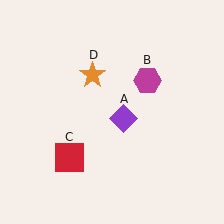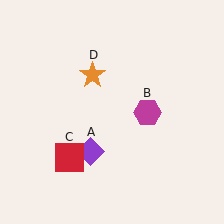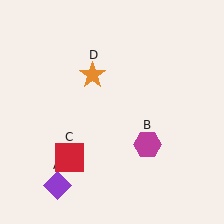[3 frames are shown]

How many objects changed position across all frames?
2 objects changed position: purple diamond (object A), magenta hexagon (object B).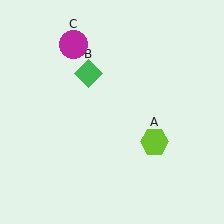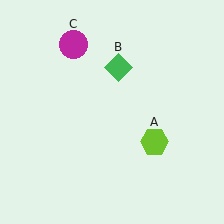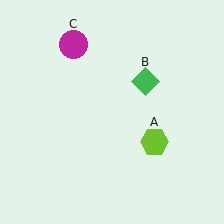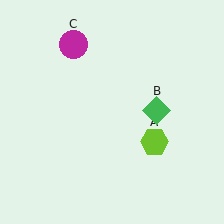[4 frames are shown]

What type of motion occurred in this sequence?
The green diamond (object B) rotated clockwise around the center of the scene.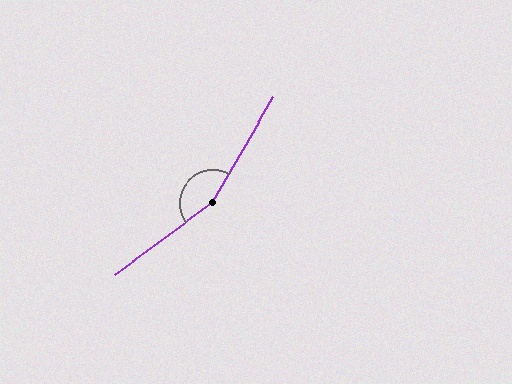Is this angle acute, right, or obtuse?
It is obtuse.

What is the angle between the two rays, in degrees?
Approximately 156 degrees.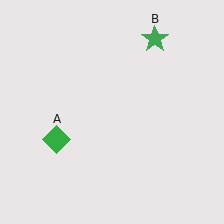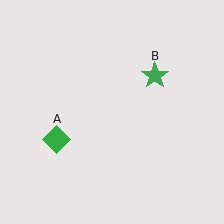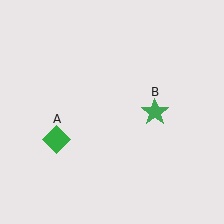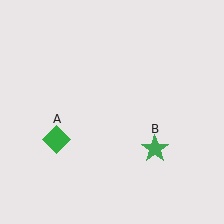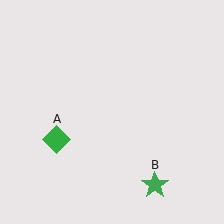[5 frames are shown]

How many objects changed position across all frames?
1 object changed position: green star (object B).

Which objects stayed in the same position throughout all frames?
Green diamond (object A) remained stationary.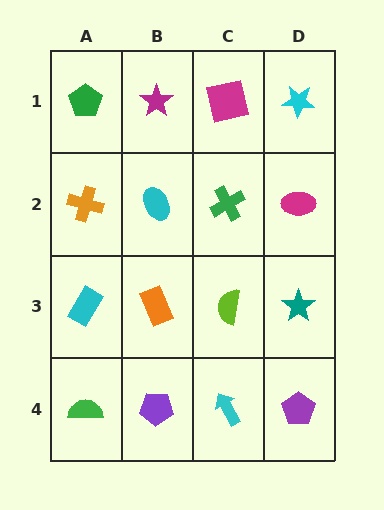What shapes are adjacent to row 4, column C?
A lime semicircle (row 3, column C), a purple pentagon (row 4, column B), a purple pentagon (row 4, column D).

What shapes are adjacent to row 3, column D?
A magenta ellipse (row 2, column D), a purple pentagon (row 4, column D), a lime semicircle (row 3, column C).